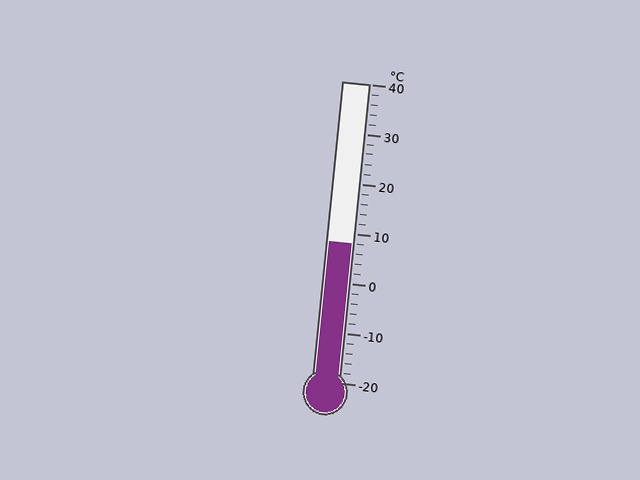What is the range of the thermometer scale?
The thermometer scale ranges from -20°C to 40°C.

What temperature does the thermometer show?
The thermometer shows approximately 8°C.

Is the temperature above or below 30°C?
The temperature is below 30°C.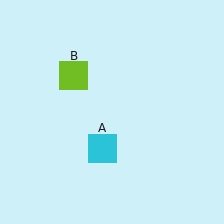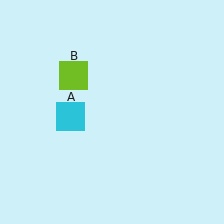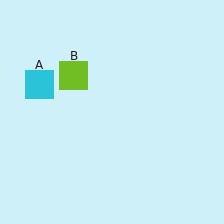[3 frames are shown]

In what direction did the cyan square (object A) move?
The cyan square (object A) moved up and to the left.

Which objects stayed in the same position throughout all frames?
Lime square (object B) remained stationary.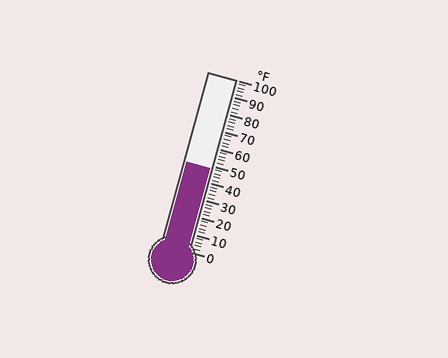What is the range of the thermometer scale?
The thermometer scale ranges from 0°F to 100°F.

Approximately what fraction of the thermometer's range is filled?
The thermometer is filled to approximately 50% of its range.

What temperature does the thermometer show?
The thermometer shows approximately 48°F.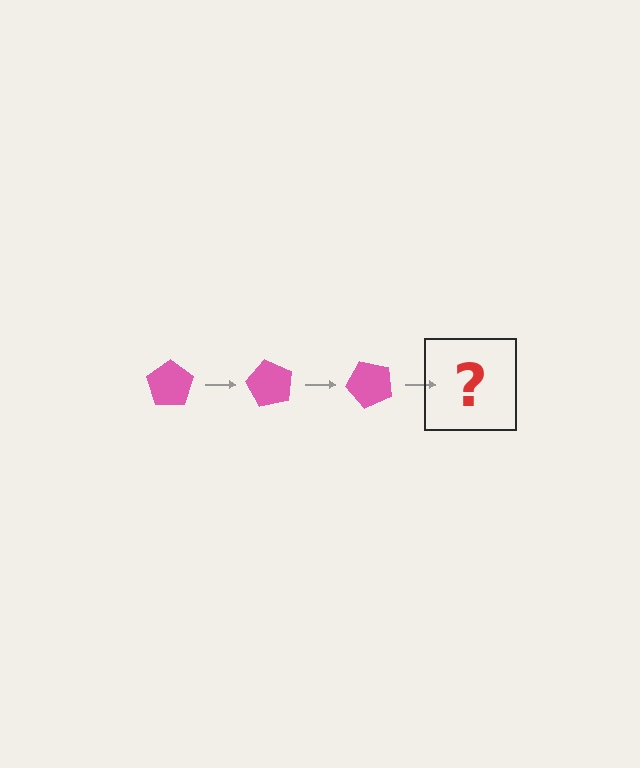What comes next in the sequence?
The next element should be a pink pentagon rotated 180 degrees.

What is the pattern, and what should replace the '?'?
The pattern is that the pentagon rotates 60 degrees each step. The '?' should be a pink pentagon rotated 180 degrees.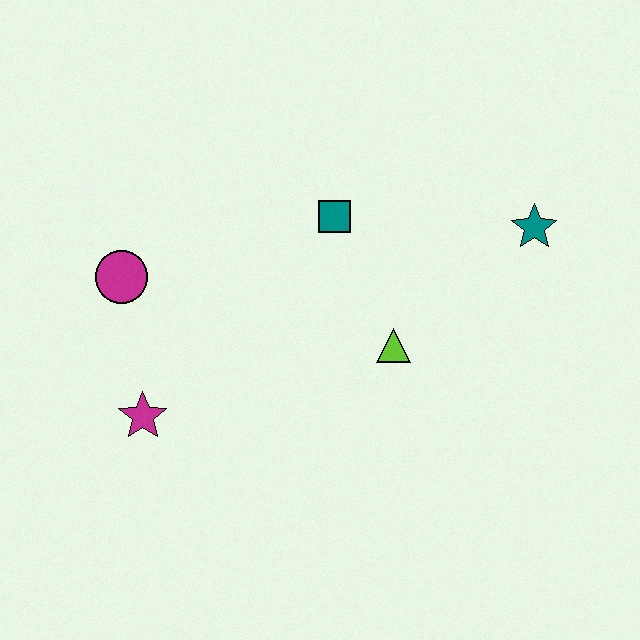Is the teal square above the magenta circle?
Yes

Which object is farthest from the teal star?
The magenta star is farthest from the teal star.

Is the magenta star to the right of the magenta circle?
Yes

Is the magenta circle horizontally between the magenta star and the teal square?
No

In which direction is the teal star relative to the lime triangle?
The teal star is to the right of the lime triangle.